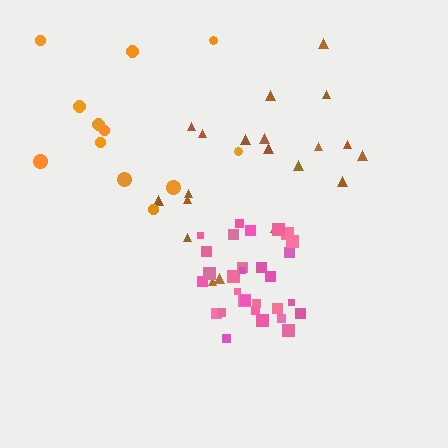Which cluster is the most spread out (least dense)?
Orange.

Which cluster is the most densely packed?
Pink.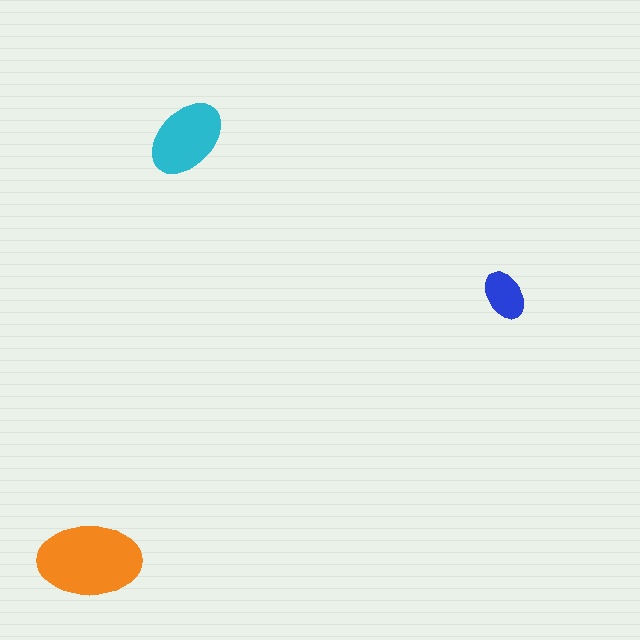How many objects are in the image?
There are 3 objects in the image.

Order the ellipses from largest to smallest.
the orange one, the cyan one, the blue one.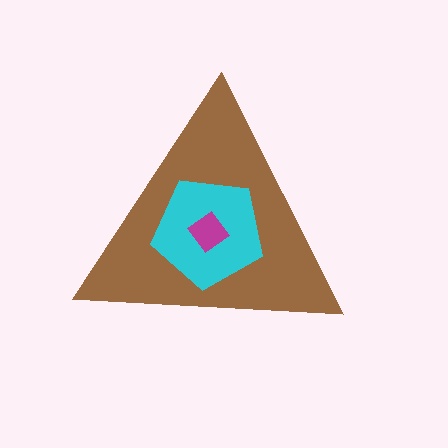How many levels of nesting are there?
3.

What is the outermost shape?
The brown triangle.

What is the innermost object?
The magenta diamond.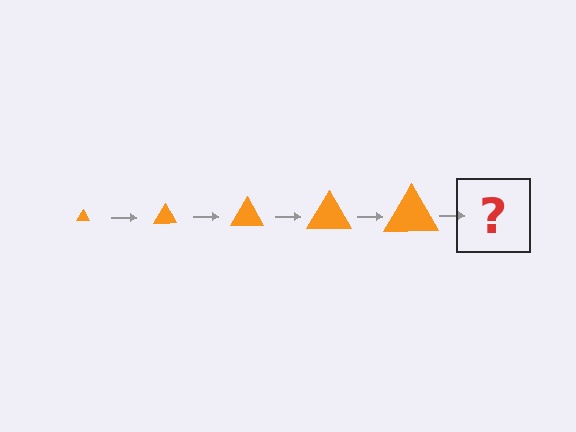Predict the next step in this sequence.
The next step is an orange triangle, larger than the previous one.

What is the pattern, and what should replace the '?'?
The pattern is that the triangle gets progressively larger each step. The '?' should be an orange triangle, larger than the previous one.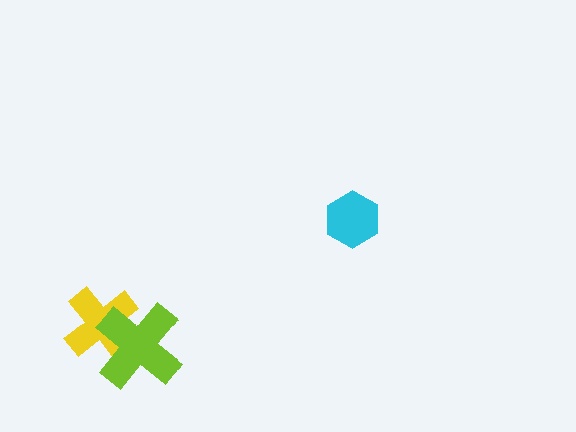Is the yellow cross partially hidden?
Yes, it is partially covered by another shape.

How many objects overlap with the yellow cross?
1 object overlaps with the yellow cross.